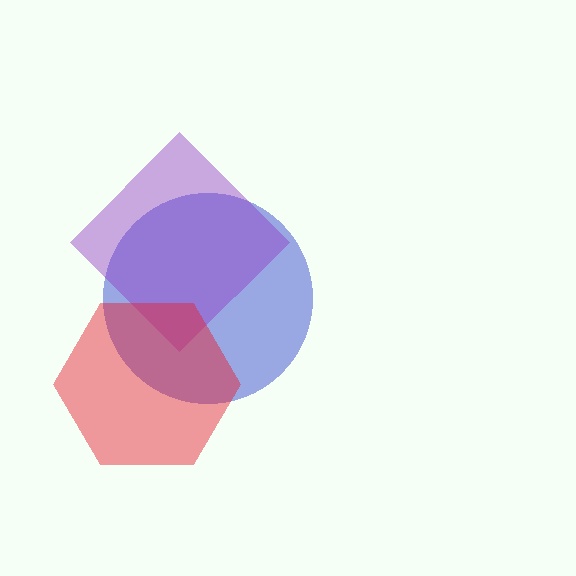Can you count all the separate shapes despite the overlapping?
Yes, there are 3 separate shapes.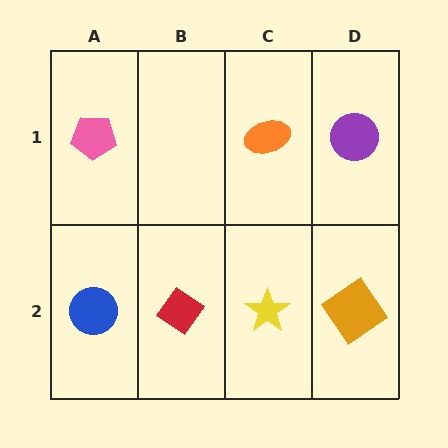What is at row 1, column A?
A pink pentagon.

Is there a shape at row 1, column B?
No, that cell is empty.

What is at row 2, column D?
An orange diamond.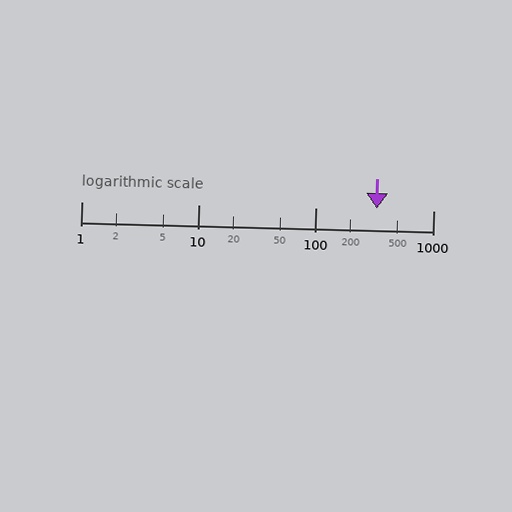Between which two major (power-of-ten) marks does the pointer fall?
The pointer is between 100 and 1000.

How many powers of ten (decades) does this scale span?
The scale spans 3 decades, from 1 to 1000.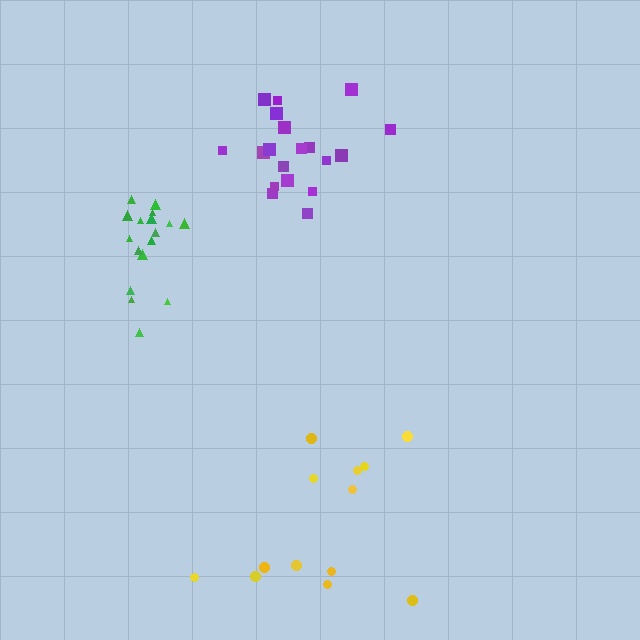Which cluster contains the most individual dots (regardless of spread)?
Purple (19).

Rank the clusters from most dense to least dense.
green, purple, yellow.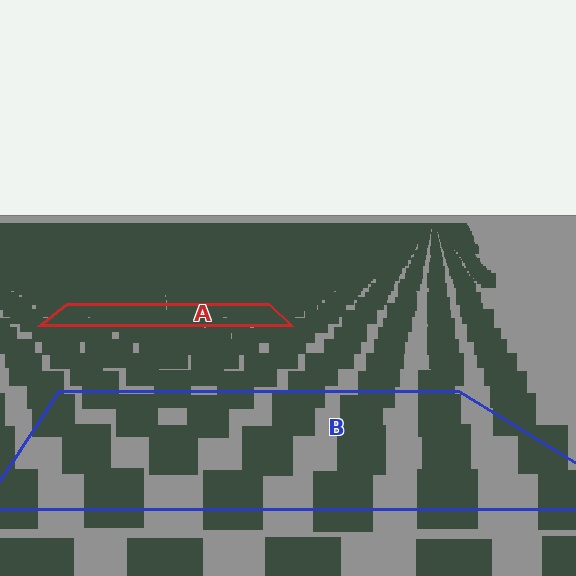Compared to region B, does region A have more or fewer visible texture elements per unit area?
Region A has more texture elements per unit area — they are packed more densely because it is farther away.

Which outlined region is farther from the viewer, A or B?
Region A is farther from the viewer — the texture elements inside it appear smaller and more densely packed.